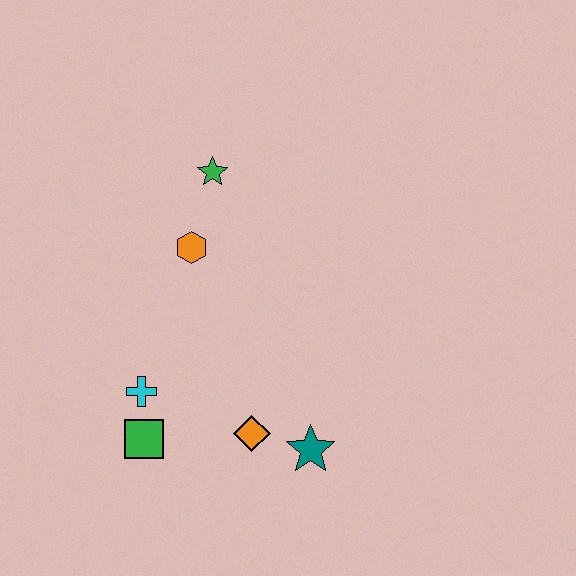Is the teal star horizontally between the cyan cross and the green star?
No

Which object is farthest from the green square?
The green star is farthest from the green square.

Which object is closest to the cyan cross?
The green square is closest to the cyan cross.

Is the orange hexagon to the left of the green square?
No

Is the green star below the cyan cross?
No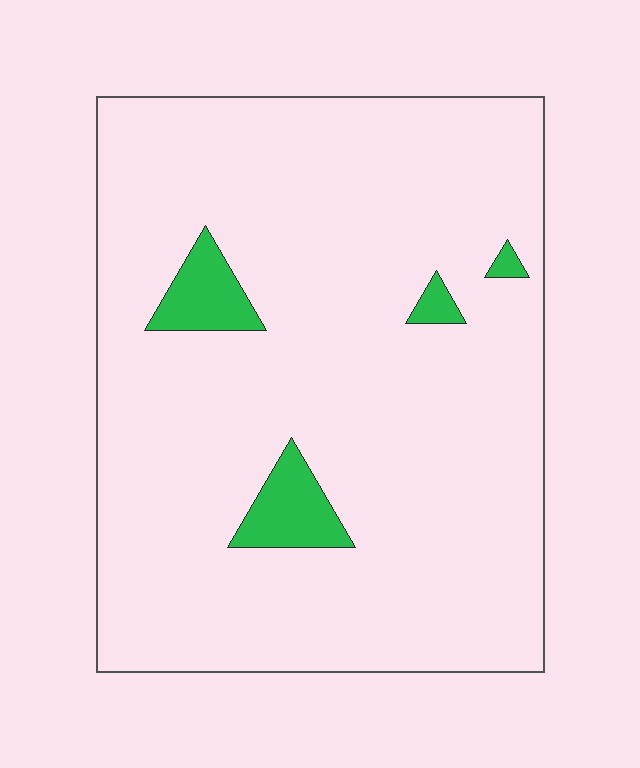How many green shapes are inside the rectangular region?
4.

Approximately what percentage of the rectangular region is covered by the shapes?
Approximately 5%.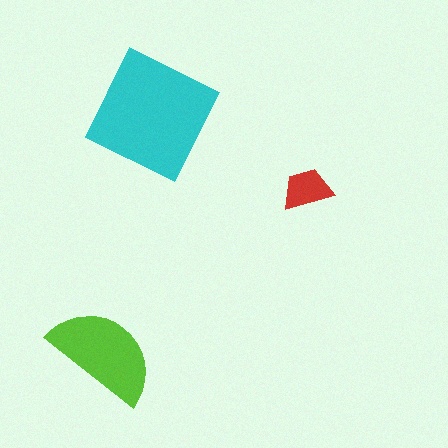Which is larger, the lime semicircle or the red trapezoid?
The lime semicircle.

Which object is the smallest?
The red trapezoid.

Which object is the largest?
The cyan square.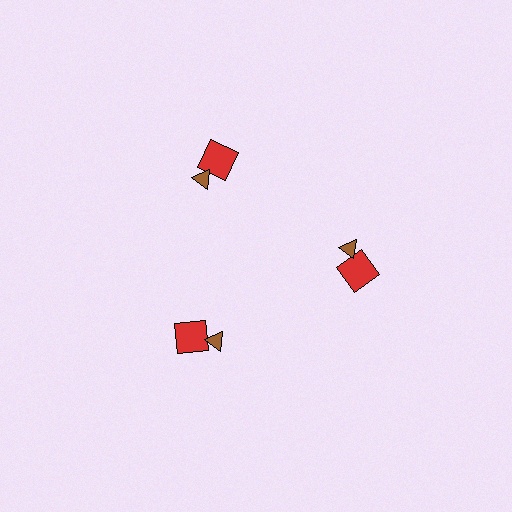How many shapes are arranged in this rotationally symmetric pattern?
There are 6 shapes, arranged in 3 groups of 2.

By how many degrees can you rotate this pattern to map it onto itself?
The pattern maps onto itself every 120 degrees of rotation.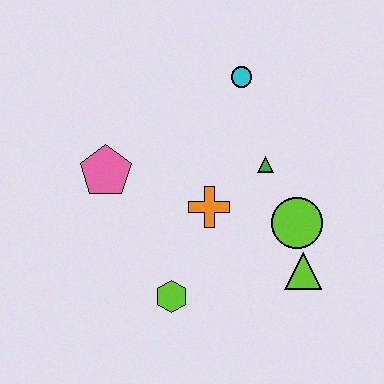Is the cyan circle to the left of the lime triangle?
Yes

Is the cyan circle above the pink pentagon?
Yes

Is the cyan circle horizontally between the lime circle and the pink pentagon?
Yes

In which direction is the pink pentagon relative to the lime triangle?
The pink pentagon is to the left of the lime triangle.